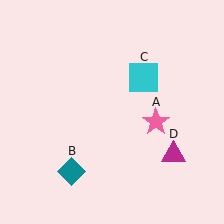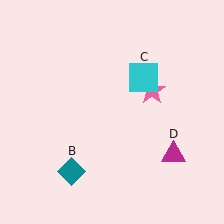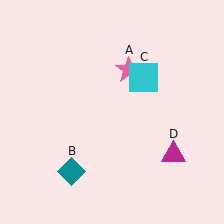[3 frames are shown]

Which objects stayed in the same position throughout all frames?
Teal diamond (object B) and cyan square (object C) and magenta triangle (object D) remained stationary.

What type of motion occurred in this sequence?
The pink star (object A) rotated counterclockwise around the center of the scene.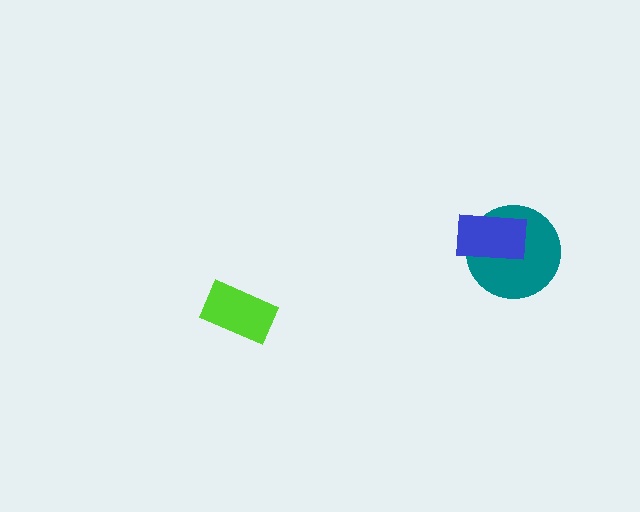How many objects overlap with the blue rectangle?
1 object overlaps with the blue rectangle.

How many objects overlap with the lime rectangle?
0 objects overlap with the lime rectangle.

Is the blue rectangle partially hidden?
No, no other shape covers it.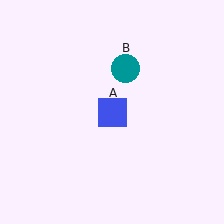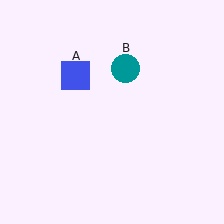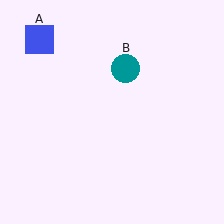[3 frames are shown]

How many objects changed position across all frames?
1 object changed position: blue square (object A).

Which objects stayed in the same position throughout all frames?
Teal circle (object B) remained stationary.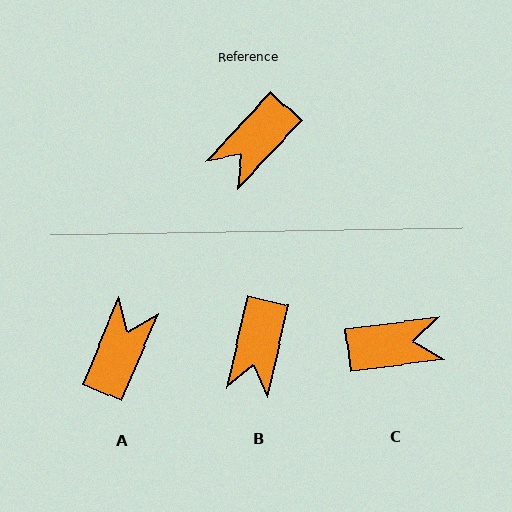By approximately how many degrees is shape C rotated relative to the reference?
Approximately 141 degrees counter-clockwise.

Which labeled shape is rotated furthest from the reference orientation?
A, about 159 degrees away.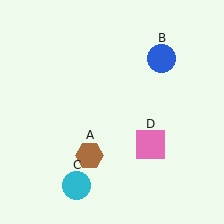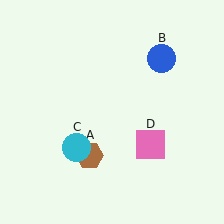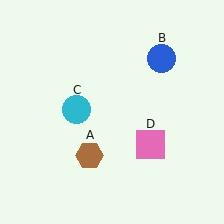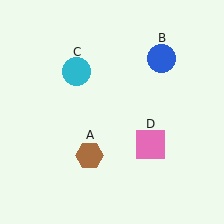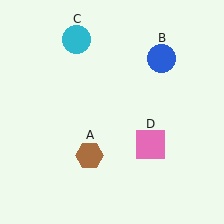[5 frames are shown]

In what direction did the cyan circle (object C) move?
The cyan circle (object C) moved up.